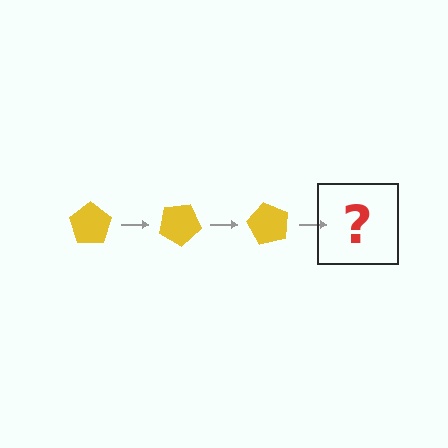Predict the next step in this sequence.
The next step is a yellow pentagon rotated 90 degrees.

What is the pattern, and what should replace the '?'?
The pattern is that the pentagon rotates 30 degrees each step. The '?' should be a yellow pentagon rotated 90 degrees.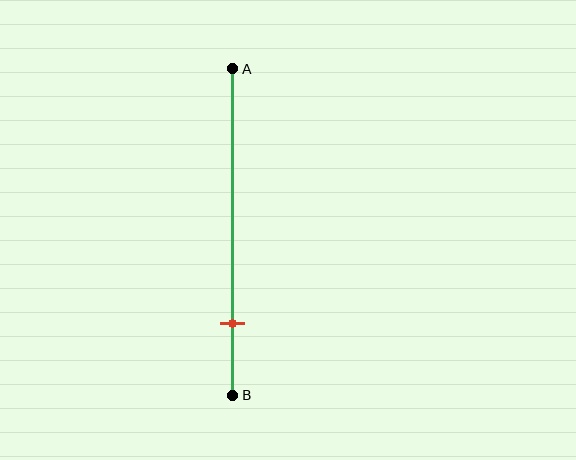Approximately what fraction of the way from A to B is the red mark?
The red mark is approximately 80% of the way from A to B.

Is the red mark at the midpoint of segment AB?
No, the mark is at about 80% from A, not at the 50% midpoint.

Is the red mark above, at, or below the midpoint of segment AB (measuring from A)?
The red mark is below the midpoint of segment AB.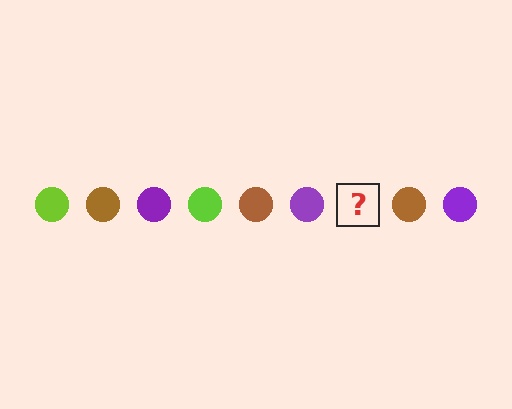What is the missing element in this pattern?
The missing element is a lime circle.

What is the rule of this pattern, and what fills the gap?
The rule is that the pattern cycles through lime, brown, purple circles. The gap should be filled with a lime circle.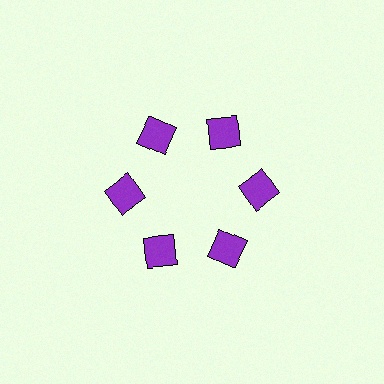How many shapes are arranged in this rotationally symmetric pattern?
There are 6 shapes, arranged in 6 groups of 1.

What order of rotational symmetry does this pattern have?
This pattern has 6-fold rotational symmetry.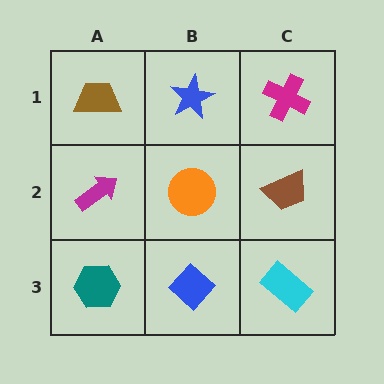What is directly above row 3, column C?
A brown trapezoid.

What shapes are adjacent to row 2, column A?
A brown trapezoid (row 1, column A), a teal hexagon (row 3, column A), an orange circle (row 2, column B).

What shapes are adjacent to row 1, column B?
An orange circle (row 2, column B), a brown trapezoid (row 1, column A), a magenta cross (row 1, column C).